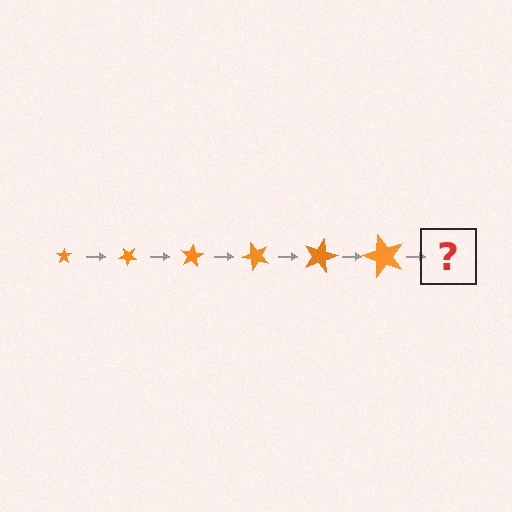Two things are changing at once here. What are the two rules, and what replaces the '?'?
The two rules are that the star grows larger each step and it rotates 40 degrees each step. The '?' should be a star, larger than the previous one and rotated 240 degrees from the start.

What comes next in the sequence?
The next element should be a star, larger than the previous one and rotated 240 degrees from the start.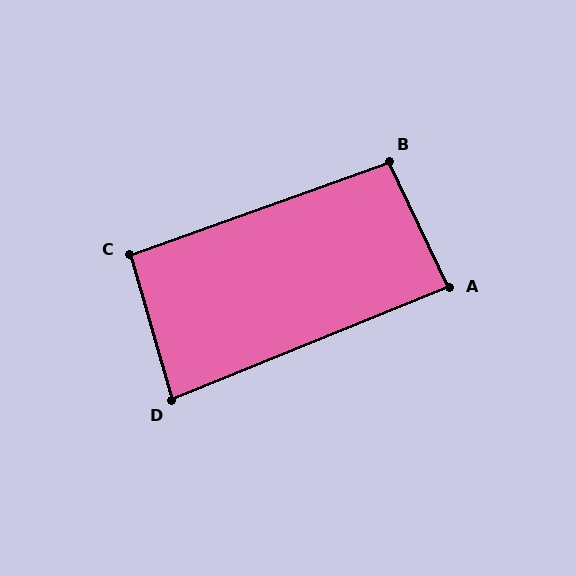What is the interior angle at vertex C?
Approximately 94 degrees (approximately right).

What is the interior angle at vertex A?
Approximately 86 degrees (approximately right).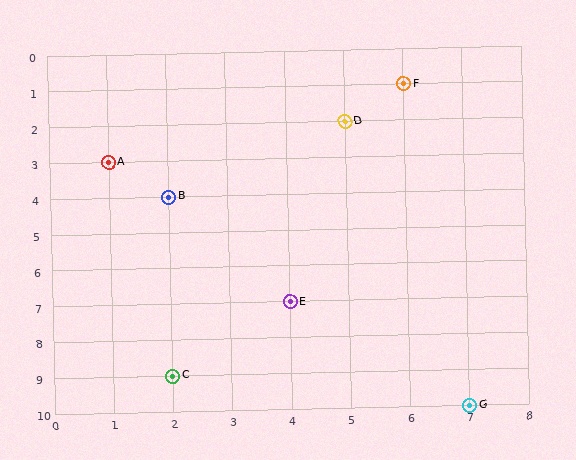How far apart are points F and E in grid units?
Points F and E are 2 columns and 6 rows apart (about 6.3 grid units diagonally).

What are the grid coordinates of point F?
Point F is at grid coordinates (6, 1).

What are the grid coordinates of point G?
Point G is at grid coordinates (7, 10).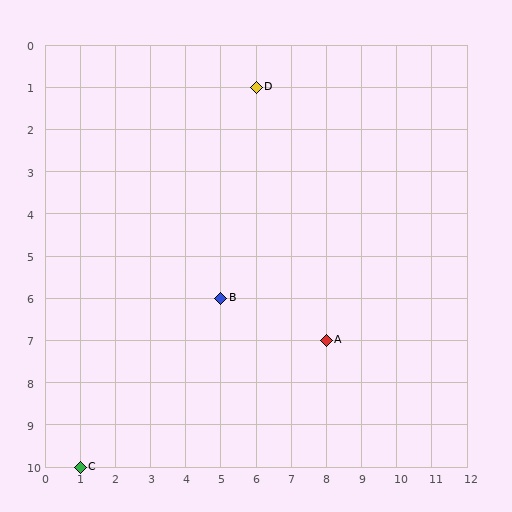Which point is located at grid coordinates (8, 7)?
Point A is at (8, 7).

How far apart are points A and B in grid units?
Points A and B are 3 columns and 1 row apart (about 3.2 grid units diagonally).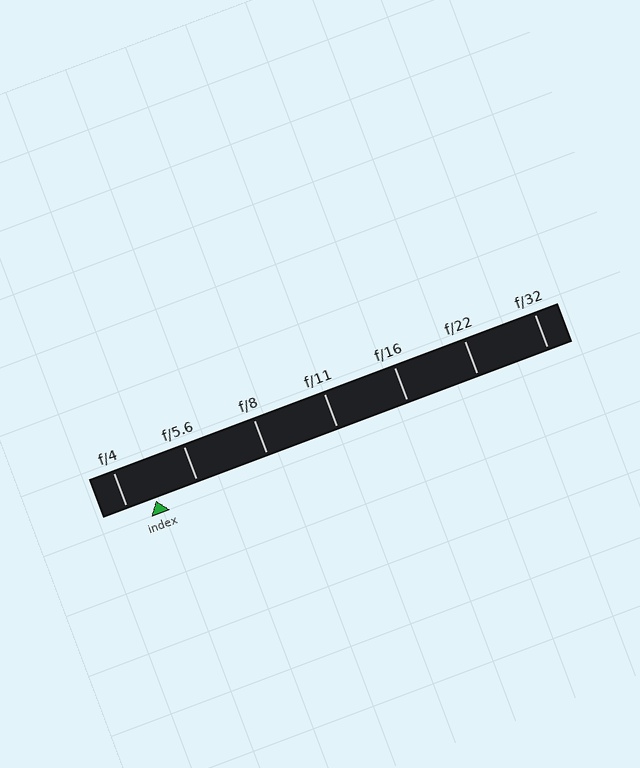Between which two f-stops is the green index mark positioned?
The index mark is between f/4 and f/5.6.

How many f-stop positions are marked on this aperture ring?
There are 7 f-stop positions marked.